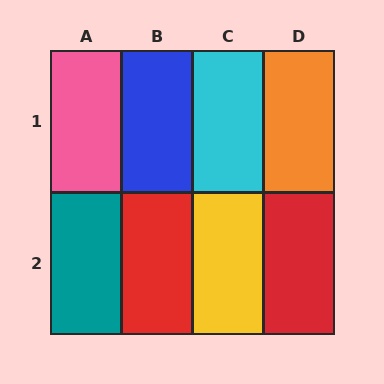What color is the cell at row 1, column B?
Blue.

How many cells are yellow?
1 cell is yellow.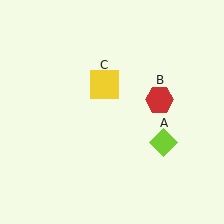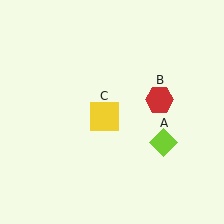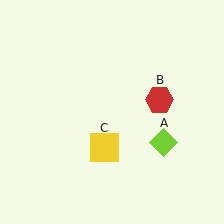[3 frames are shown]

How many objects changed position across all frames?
1 object changed position: yellow square (object C).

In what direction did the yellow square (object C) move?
The yellow square (object C) moved down.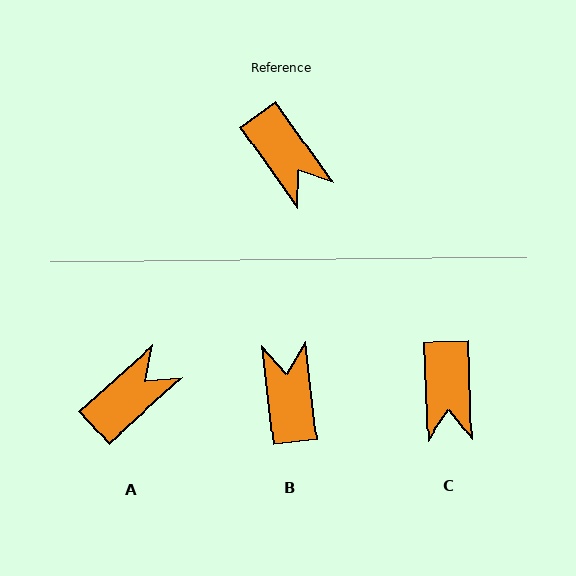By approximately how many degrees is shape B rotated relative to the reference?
Approximately 151 degrees counter-clockwise.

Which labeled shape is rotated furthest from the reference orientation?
B, about 151 degrees away.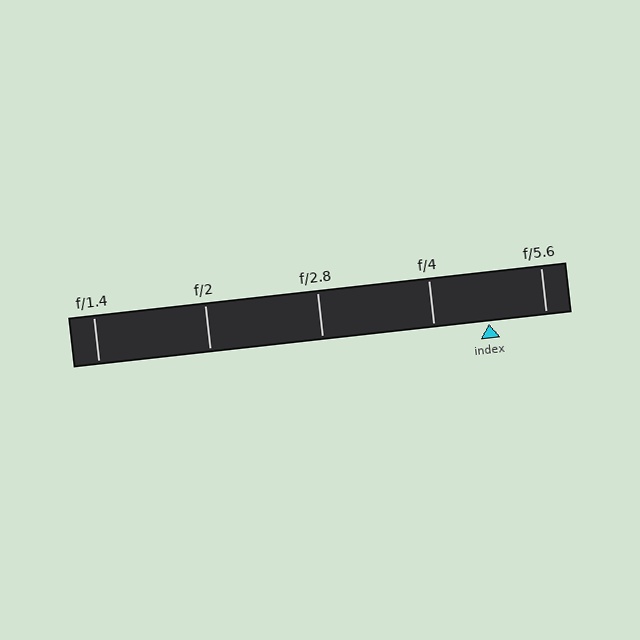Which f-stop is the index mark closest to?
The index mark is closest to f/4.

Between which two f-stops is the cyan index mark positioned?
The index mark is between f/4 and f/5.6.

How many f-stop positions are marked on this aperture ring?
There are 5 f-stop positions marked.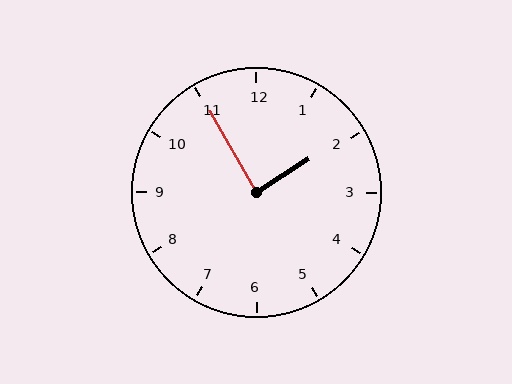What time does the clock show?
1:55.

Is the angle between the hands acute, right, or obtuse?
It is right.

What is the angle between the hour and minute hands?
Approximately 88 degrees.